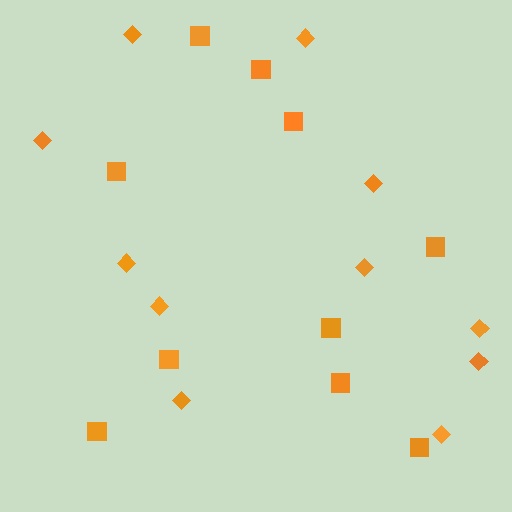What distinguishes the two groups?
There are 2 groups: one group of squares (10) and one group of diamonds (11).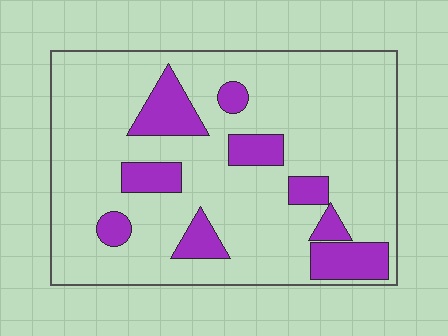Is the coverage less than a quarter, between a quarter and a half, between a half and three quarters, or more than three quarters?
Less than a quarter.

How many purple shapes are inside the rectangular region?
9.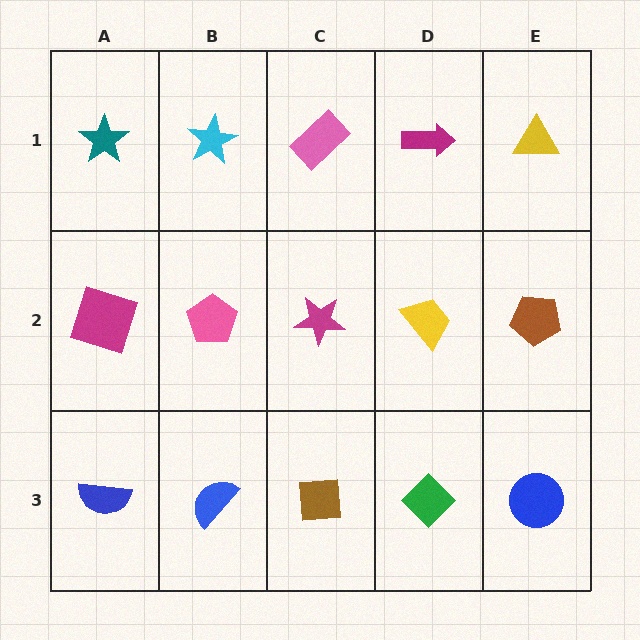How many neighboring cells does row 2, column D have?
4.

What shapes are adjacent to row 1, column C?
A magenta star (row 2, column C), a cyan star (row 1, column B), a magenta arrow (row 1, column D).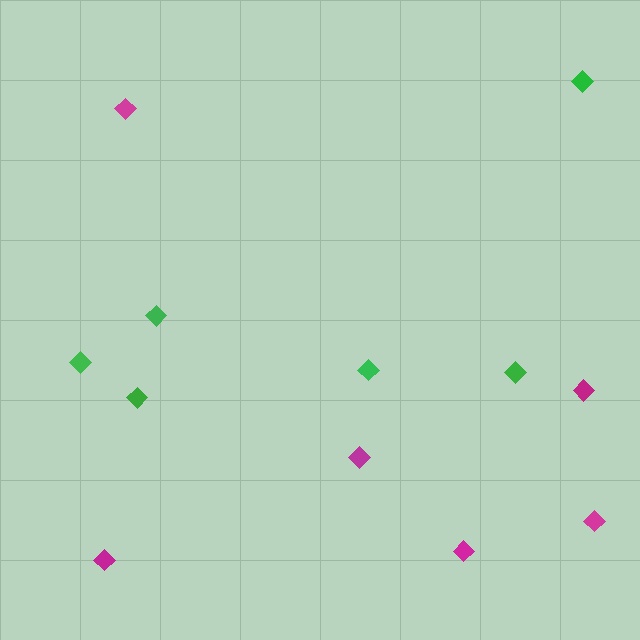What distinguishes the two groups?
There are 2 groups: one group of green diamonds (6) and one group of magenta diamonds (6).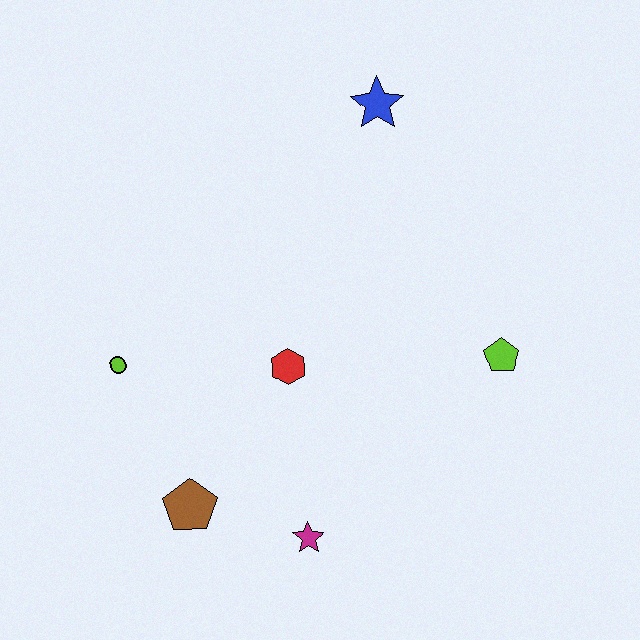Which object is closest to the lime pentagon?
The red hexagon is closest to the lime pentagon.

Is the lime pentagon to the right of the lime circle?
Yes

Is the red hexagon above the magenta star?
Yes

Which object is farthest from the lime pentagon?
The lime circle is farthest from the lime pentagon.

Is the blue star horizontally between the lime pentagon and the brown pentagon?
Yes